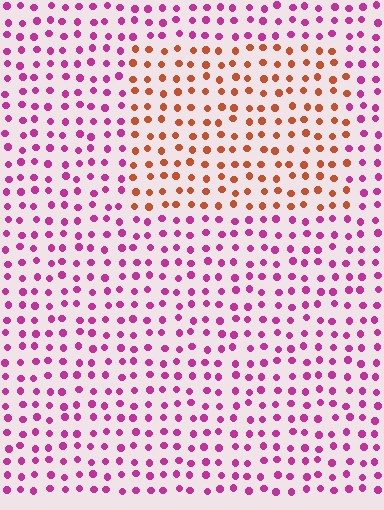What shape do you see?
I see a rectangle.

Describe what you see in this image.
The image is filled with small magenta elements in a uniform arrangement. A rectangle-shaped region is visible where the elements are tinted to a slightly different hue, forming a subtle color boundary.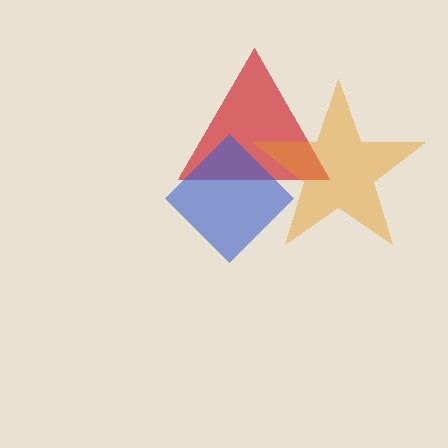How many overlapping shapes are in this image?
There are 3 overlapping shapes in the image.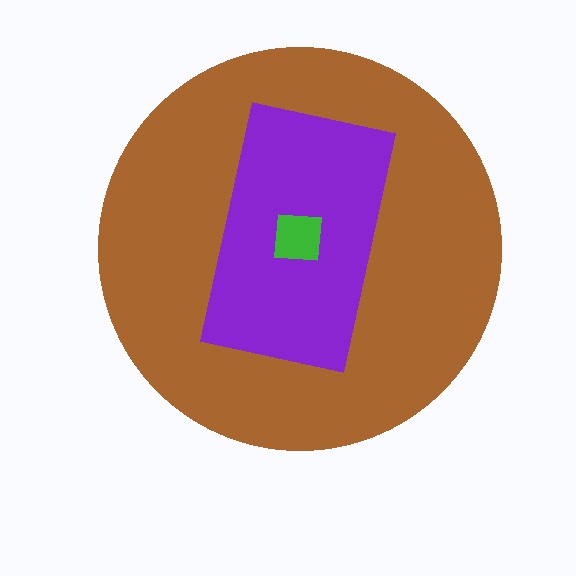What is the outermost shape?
The brown circle.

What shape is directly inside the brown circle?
The purple rectangle.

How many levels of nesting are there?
3.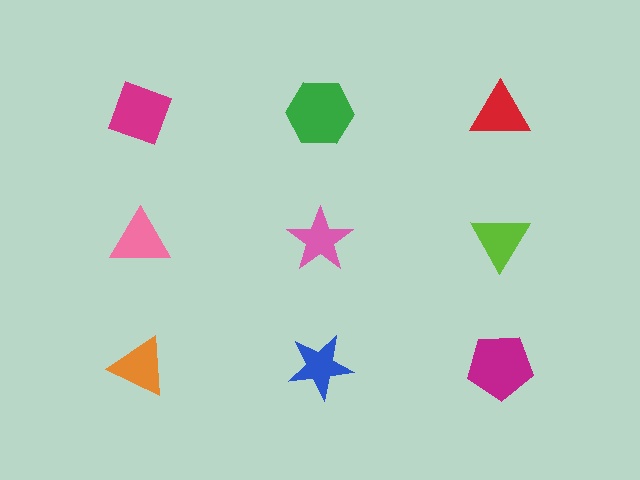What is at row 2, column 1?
A pink triangle.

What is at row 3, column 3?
A magenta pentagon.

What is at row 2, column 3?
A lime triangle.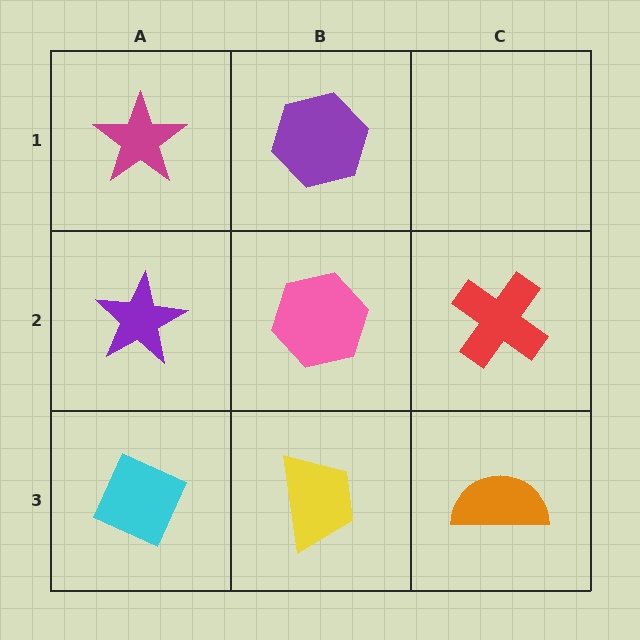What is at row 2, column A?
A purple star.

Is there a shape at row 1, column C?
No, that cell is empty.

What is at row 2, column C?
A red cross.